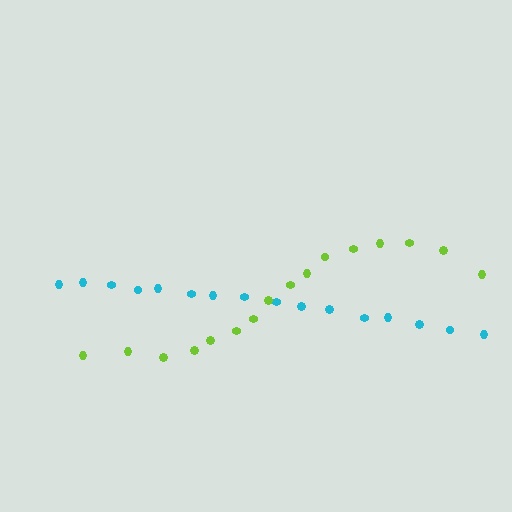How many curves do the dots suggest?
There are 2 distinct paths.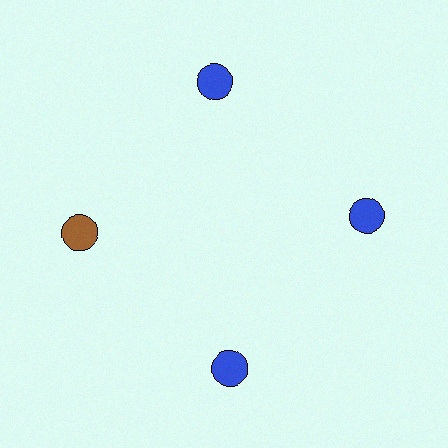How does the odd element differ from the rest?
It has a different color: brown instead of blue.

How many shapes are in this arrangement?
There are 4 shapes arranged in a ring pattern.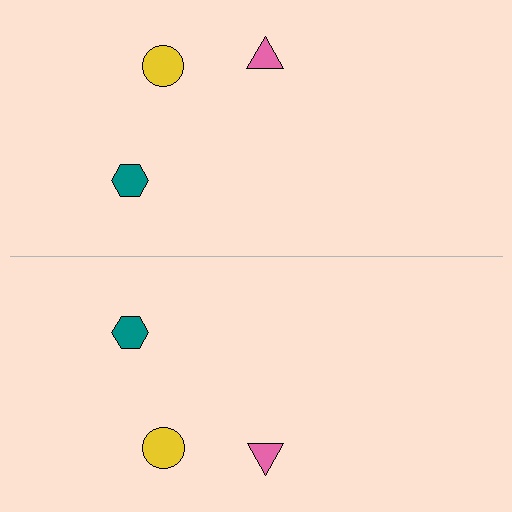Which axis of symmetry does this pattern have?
The pattern has a horizontal axis of symmetry running through the center of the image.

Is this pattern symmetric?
Yes, this pattern has bilateral (reflection) symmetry.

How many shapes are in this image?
There are 6 shapes in this image.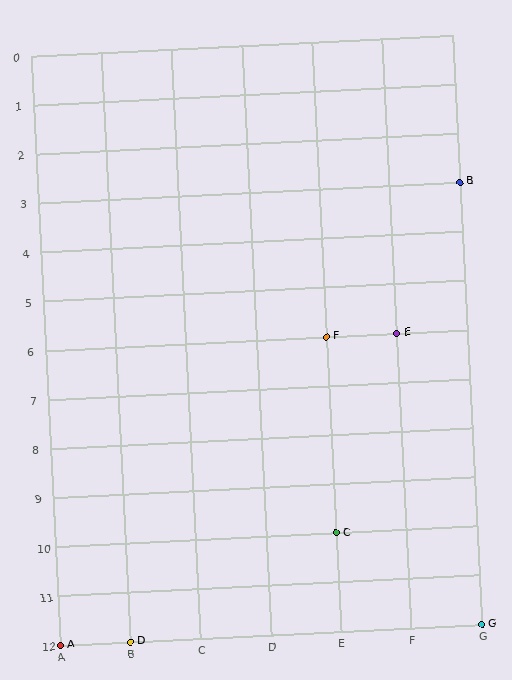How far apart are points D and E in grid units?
Points D and E are 4 columns and 6 rows apart (about 7.2 grid units diagonally).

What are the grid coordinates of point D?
Point D is at grid coordinates (B, 12).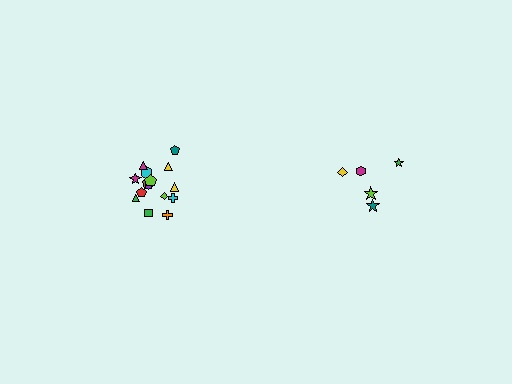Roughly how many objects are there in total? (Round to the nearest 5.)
Roughly 20 objects in total.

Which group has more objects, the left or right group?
The left group.